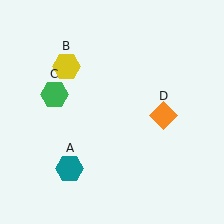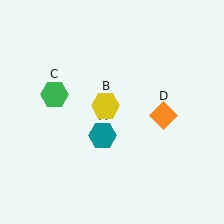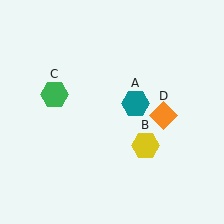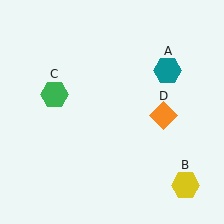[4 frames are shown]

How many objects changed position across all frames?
2 objects changed position: teal hexagon (object A), yellow hexagon (object B).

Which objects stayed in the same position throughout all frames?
Green hexagon (object C) and orange diamond (object D) remained stationary.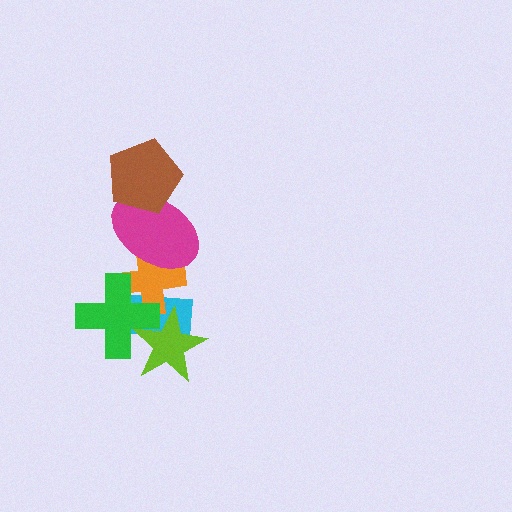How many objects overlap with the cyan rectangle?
3 objects overlap with the cyan rectangle.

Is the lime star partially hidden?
Yes, it is partially covered by another shape.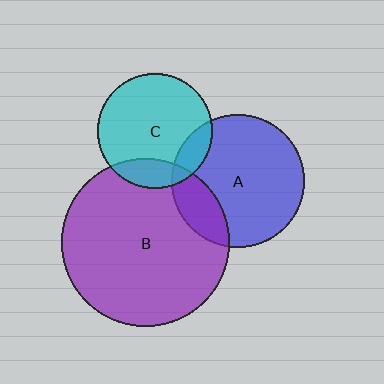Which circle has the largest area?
Circle B (purple).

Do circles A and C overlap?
Yes.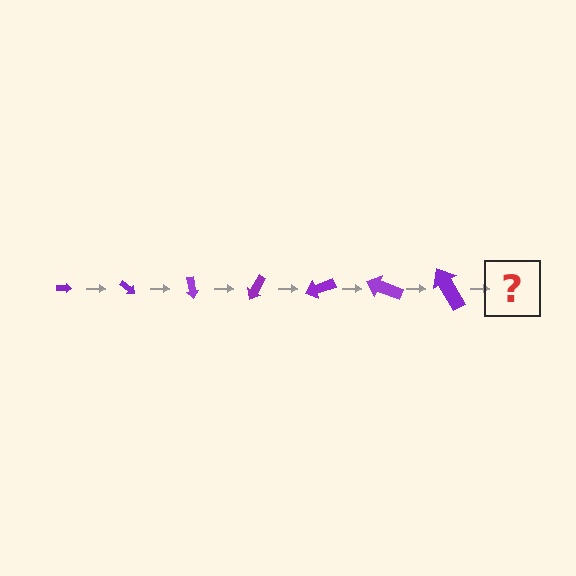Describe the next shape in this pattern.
It should be an arrow, larger than the previous one and rotated 280 degrees from the start.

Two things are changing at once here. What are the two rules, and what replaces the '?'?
The two rules are that the arrow grows larger each step and it rotates 40 degrees each step. The '?' should be an arrow, larger than the previous one and rotated 280 degrees from the start.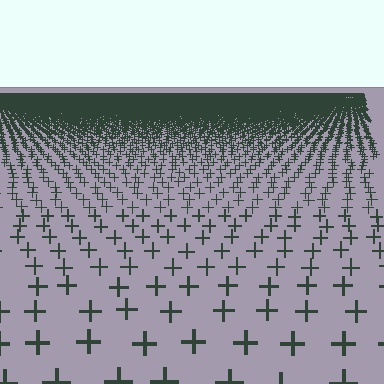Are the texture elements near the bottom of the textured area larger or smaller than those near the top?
Larger. Near the bottom, elements are closer to the viewer and appear at a bigger on-screen size.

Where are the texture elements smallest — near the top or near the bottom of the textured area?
Near the top.